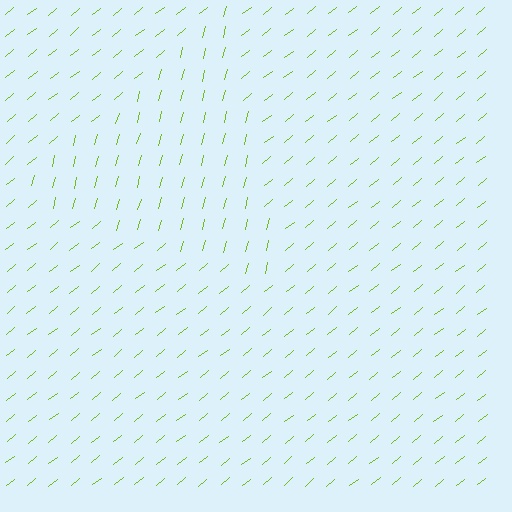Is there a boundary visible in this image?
Yes, there is a texture boundary formed by a change in line orientation.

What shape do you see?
I see a triangle.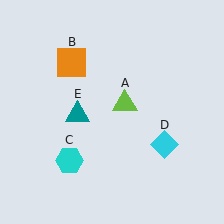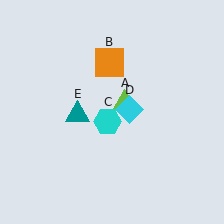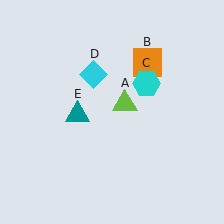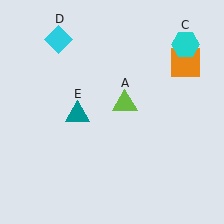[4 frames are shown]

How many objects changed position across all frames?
3 objects changed position: orange square (object B), cyan hexagon (object C), cyan diamond (object D).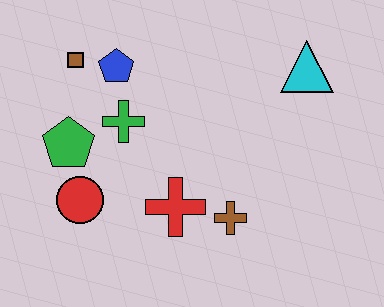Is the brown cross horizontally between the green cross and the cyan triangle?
Yes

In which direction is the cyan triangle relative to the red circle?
The cyan triangle is to the right of the red circle.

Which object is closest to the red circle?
The green pentagon is closest to the red circle.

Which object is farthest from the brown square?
The cyan triangle is farthest from the brown square.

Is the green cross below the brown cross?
No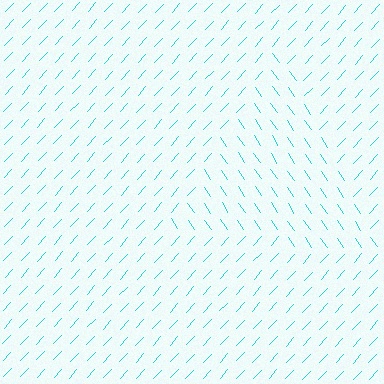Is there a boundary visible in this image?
Yes, there is a texture boundary formed by a change in line orientation.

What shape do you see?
I see a triangle.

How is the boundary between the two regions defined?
The boundary is defined purely by a change in line orientation (approximately 77 degrees difference). All lines are the same color and thickness.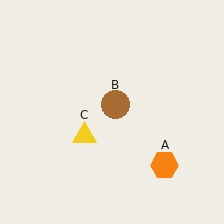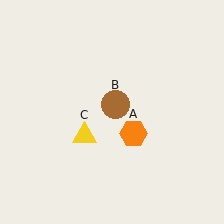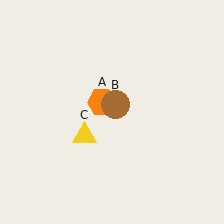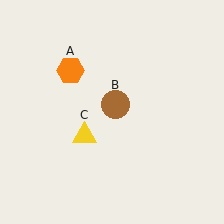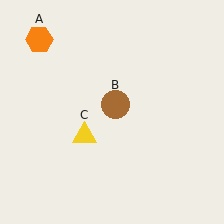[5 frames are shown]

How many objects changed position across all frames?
1 object changed position: orange hexagon (object A).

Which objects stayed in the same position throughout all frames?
Brown circle (object B) and yellow triangle (object C) remained stationary.